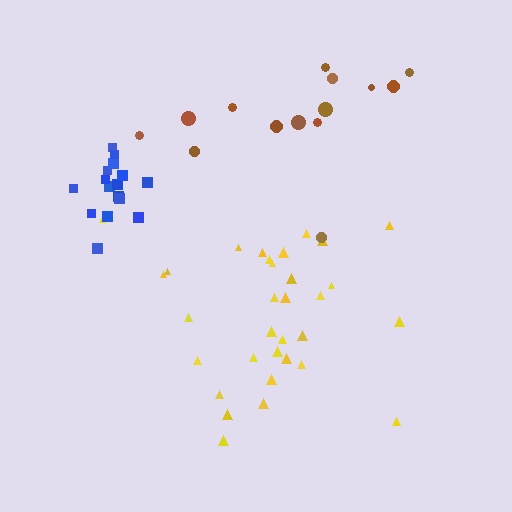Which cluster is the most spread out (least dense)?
Brown.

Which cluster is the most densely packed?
Blue.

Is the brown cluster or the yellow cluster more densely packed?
Yellow.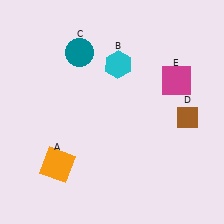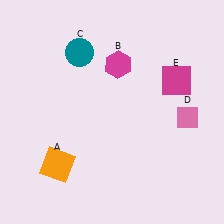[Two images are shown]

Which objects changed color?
B changed from cyan to magenta. D changed from brown to pink.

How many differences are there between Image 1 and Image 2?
There are 2 differences between the two images.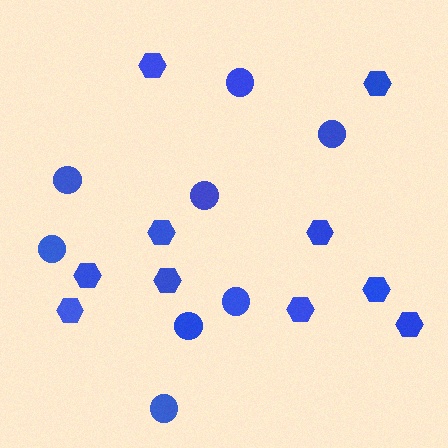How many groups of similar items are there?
There are 2 groups: one group of circles (8) and one group of hexagons (10).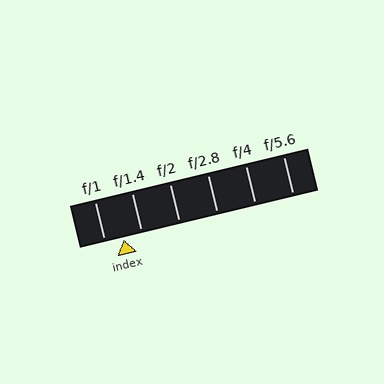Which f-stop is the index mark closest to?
The index mark is closest to f/1.4.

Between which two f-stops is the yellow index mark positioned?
The index mark is between f/1 and f/1.4.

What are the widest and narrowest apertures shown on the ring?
The widest aperture shown is f/1 and the narrowest is f/5.6.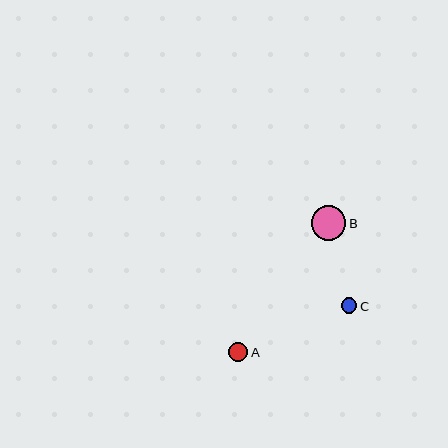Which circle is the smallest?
Circle C is the smallest with a size of approximately 15 pixels.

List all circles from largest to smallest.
From largest to smallest: B, A, C.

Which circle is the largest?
Circle B is the largest with a size of approximately 34 pixels.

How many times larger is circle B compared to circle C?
Circle B is approximately 2.3 times the size of circle C.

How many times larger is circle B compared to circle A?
Circle B is approximately 1.8 times the size of circle A.